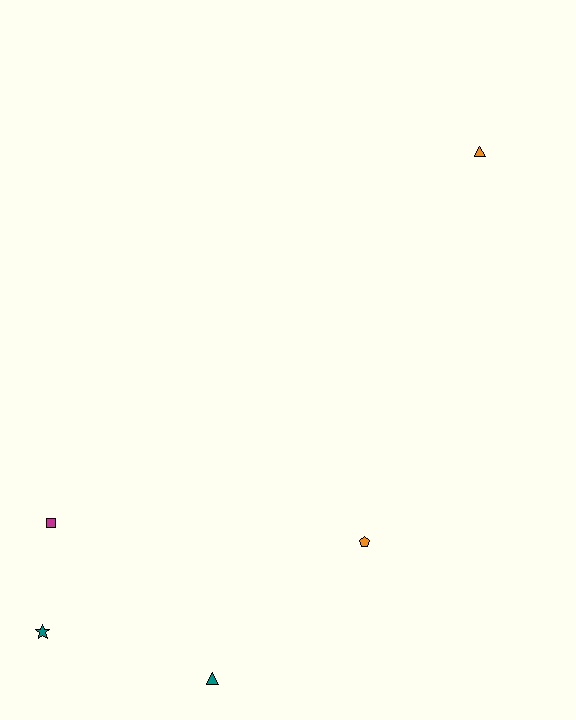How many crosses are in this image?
There are no crosses.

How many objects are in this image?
There are 5 objects.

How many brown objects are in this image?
There are no brown objects.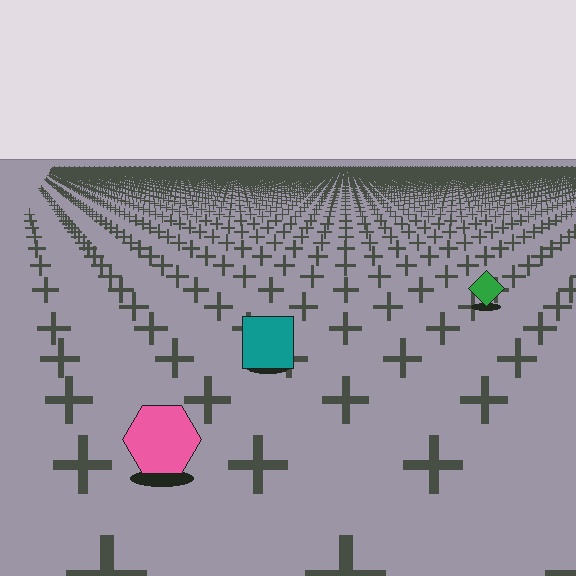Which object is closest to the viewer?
The pink hexagon is closest. The texture marks near it are larger and more spread out.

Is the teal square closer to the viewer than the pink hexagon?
No. The pink hexagon is closer — you can tell from the texture gradient: the ground texture is coarser near it.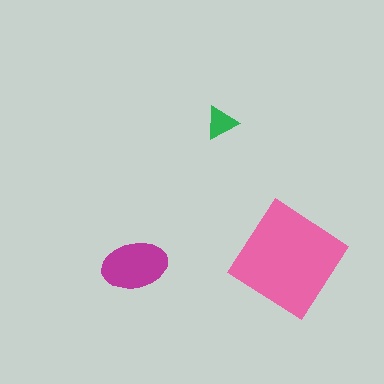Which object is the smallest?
The green triangle.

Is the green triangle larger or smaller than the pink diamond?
Smaller.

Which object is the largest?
The pink diamond.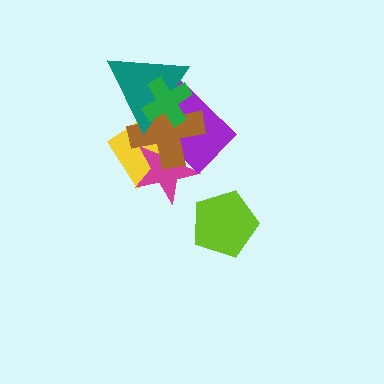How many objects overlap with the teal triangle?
4 objects overlap with the teal triangle.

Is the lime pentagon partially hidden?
No, no other shape covers it.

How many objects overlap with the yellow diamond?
5 objects overlap with the yellow diamond.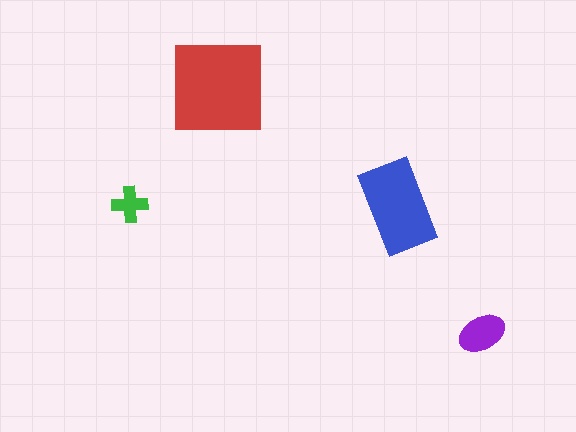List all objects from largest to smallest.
The red square, the blue rectangle, the purple ellipse, the green cross.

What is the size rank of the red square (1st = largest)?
1st.